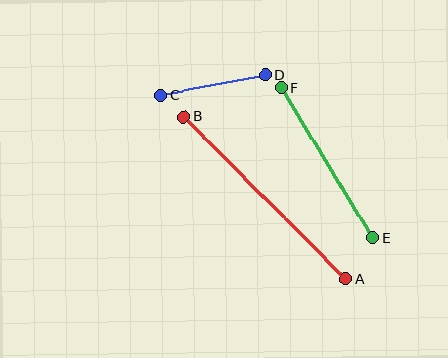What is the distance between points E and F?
The distance is approximately 176 pixels.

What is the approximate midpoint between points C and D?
The midpoint is at approximately (213, 85) pixels.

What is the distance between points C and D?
The distance is approximately 106 pixels.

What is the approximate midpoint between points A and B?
The midpoint is at approximately (265, 198) pixels.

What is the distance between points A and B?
The distance is approximately 229 pixels.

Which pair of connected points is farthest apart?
Points A and B are farthest apart.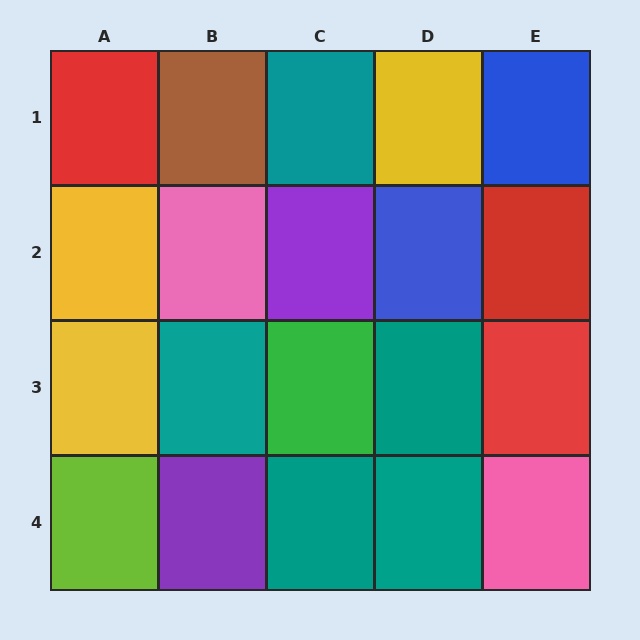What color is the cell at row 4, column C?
Teal.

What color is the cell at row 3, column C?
Green.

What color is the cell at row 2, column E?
Red.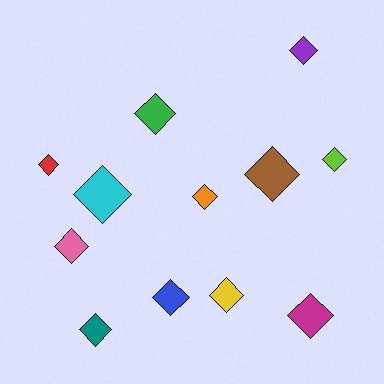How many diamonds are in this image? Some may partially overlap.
There are 12 diamonds.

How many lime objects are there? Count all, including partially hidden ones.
There is 1 lime object.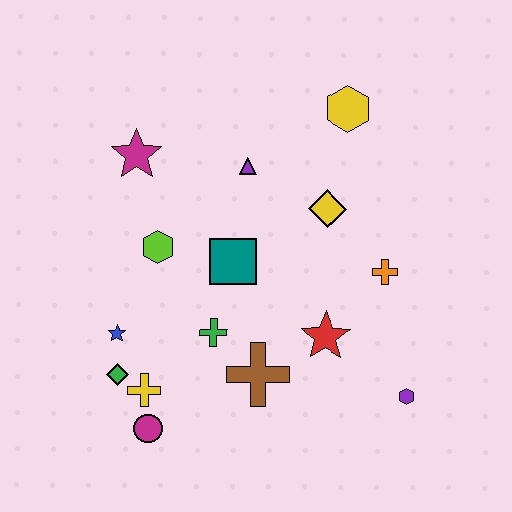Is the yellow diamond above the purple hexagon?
Yes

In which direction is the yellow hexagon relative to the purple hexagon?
The yellow hexagon is above the purple hexagon.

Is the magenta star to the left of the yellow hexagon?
Yes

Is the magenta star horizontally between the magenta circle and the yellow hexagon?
No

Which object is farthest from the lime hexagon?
The purple hexagon is farthest from the lime hexagon.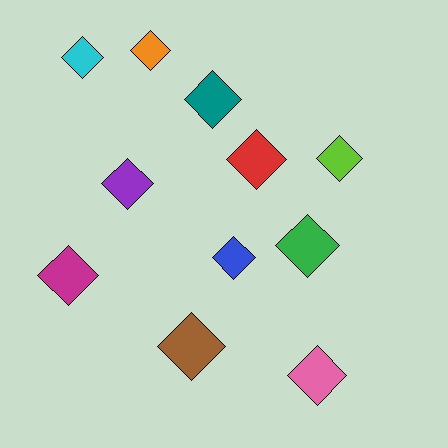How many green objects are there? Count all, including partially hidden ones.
There is 1 green object.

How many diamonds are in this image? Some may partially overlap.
There are 11 diamonds.